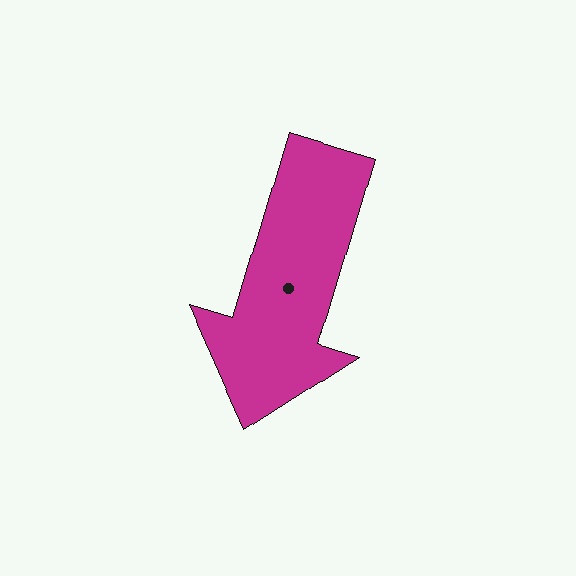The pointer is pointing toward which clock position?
Roughly 7 o'clock.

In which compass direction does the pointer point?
South.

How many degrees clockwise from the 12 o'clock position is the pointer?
Approximately 197 degrees.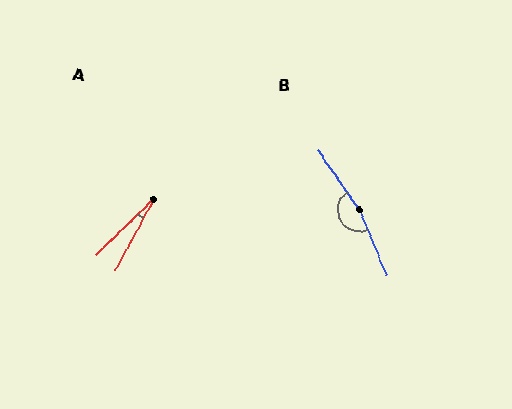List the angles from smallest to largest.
A (17°), B (169°).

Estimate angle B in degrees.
Approximately 169 degrees.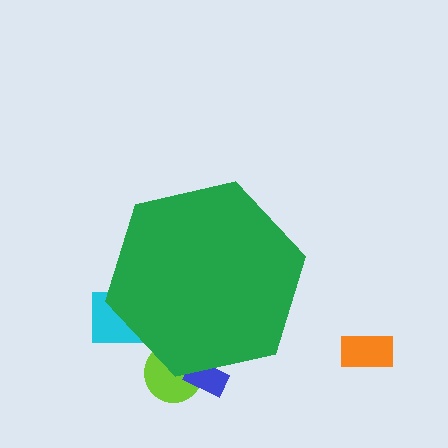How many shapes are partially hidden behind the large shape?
3 shapes are partially hidden.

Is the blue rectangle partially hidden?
Yes, the blue rectangle is partially hidden behind the green hexagon.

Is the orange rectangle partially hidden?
No, the orange rectangle is fully visible.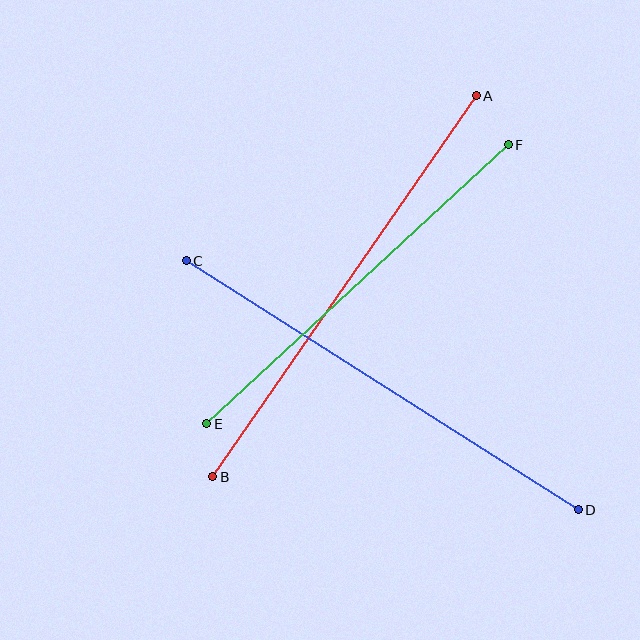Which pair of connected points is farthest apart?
Points C and D are farthest apart.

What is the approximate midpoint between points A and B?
The midpoint is at approximately (345, 286) pixels.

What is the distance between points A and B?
The distance is approximately 463 pixels.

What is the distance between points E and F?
The distance is approximately 411 pixels.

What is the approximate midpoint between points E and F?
The midpoint is at approximately (357, 284) pixels.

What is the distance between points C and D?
The distance is approximately 465 pixels.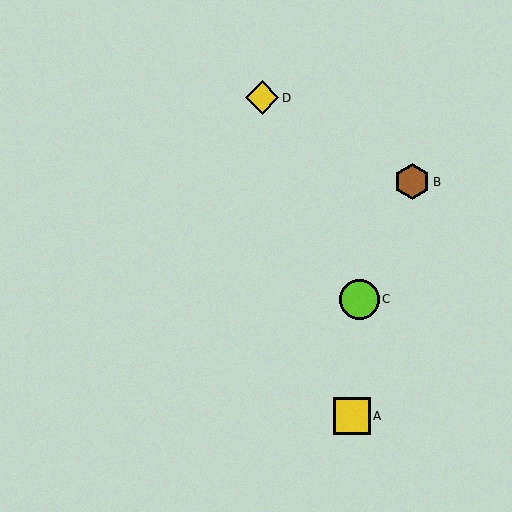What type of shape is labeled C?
Shape C is a lime circle.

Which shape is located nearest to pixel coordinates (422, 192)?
The brown hexagon (labeled B) at (412, 182) is nearest to that location.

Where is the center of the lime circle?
The center of the lime circle is at (359, 299).